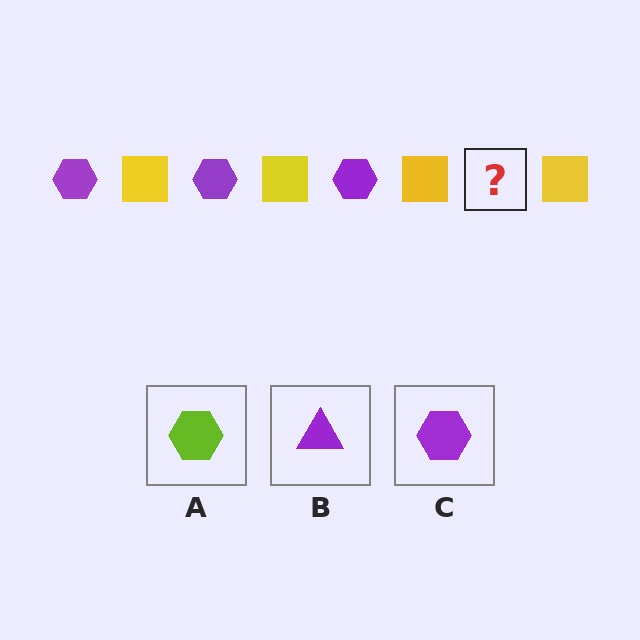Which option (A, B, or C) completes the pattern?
C.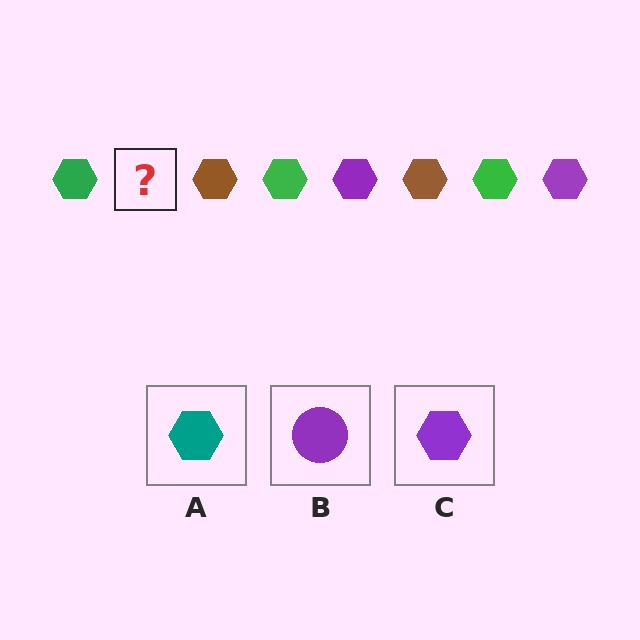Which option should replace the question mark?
Option C.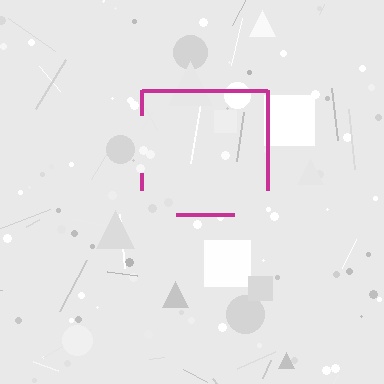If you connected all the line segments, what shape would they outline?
They would outline a square.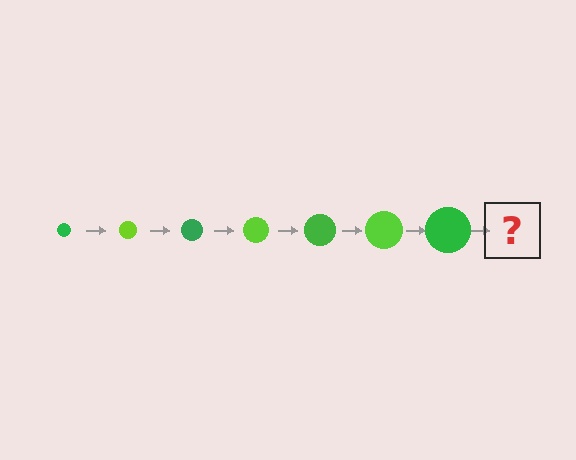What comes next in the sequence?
The next element should be a lime circle, larger than the previous one.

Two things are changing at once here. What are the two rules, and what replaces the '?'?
The two rules are that the circle grows larger each step and the color cycles through green and lime. The '?' should be a lime circle, larger than the previous one.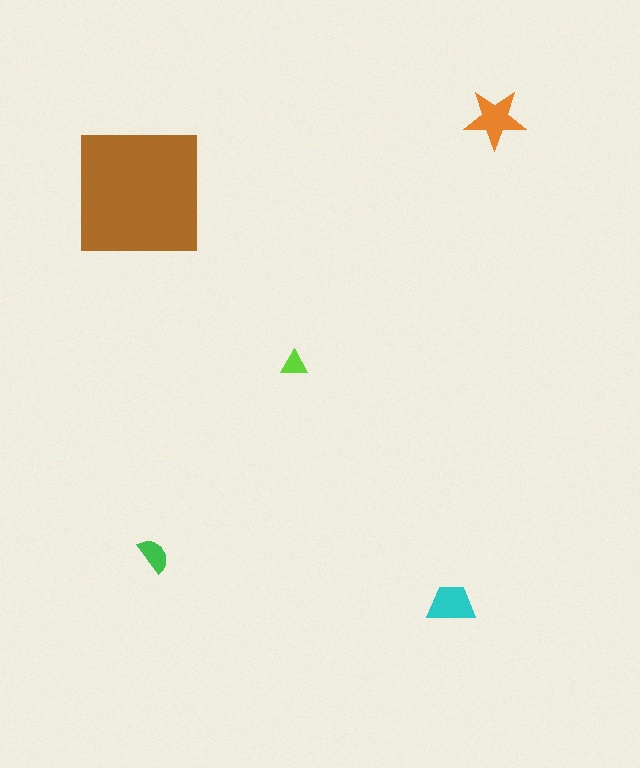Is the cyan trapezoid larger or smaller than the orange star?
Smaller.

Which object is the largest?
The brown square.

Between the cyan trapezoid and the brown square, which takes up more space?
The brown square.